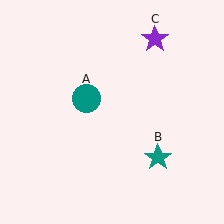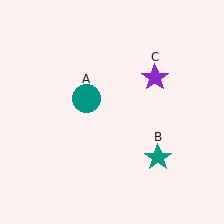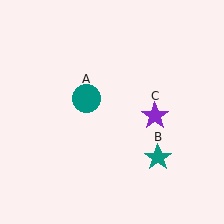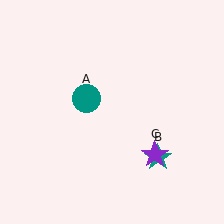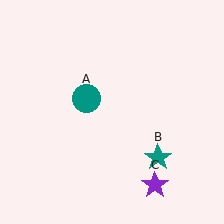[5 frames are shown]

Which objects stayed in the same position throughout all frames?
Teal circle (object A) and teal star (object B) remained stationary.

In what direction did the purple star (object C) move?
The purple star (object C) moved down.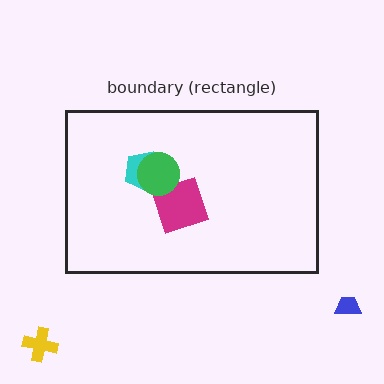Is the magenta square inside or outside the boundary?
Inside.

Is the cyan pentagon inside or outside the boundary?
Inside.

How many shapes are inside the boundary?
3 inside, 2 outside.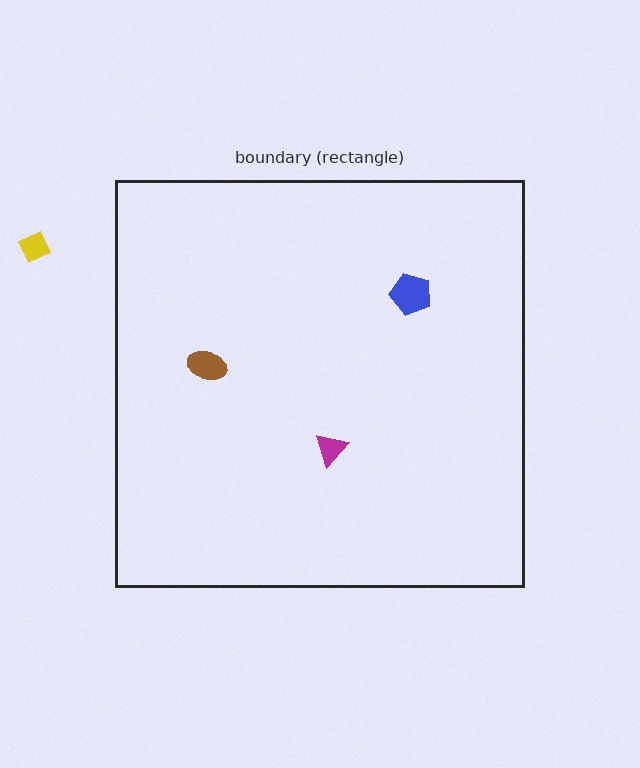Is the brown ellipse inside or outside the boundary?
Inside.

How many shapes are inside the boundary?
3 inside, 1 outside.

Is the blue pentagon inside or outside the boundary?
Inside.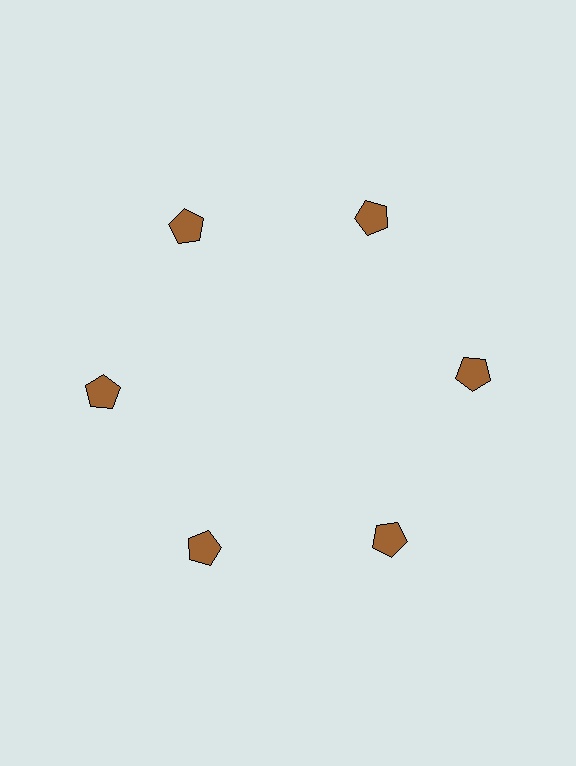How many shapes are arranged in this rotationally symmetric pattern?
There are 6 shapes, arranged in 6 groups of 1.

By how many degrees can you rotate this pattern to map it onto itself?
The pattern maps onto itself every 60 degrees of rotation.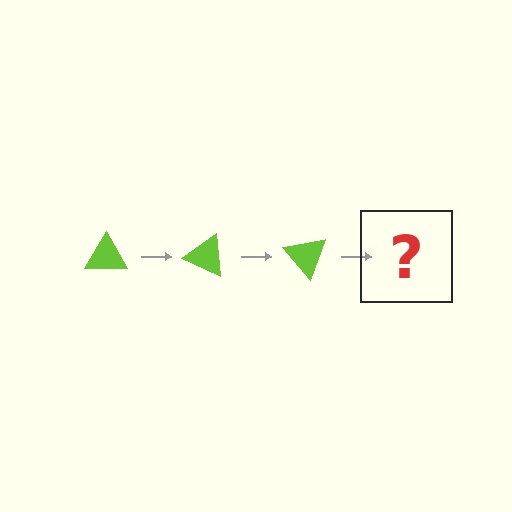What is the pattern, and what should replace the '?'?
The pattern is that the triangle rotates 25 degrees each step. The '?' should be a lime triangle rotated 75 degrees.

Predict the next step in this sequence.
The next step is a lime triangle rotated 75 degrees.